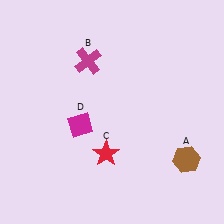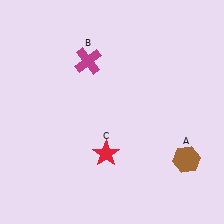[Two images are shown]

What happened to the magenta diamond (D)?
The magenta diamond (D) was removed in Image 2. It was in the bottom-left area of Image 1.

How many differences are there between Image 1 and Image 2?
There is 1 difference between the two images.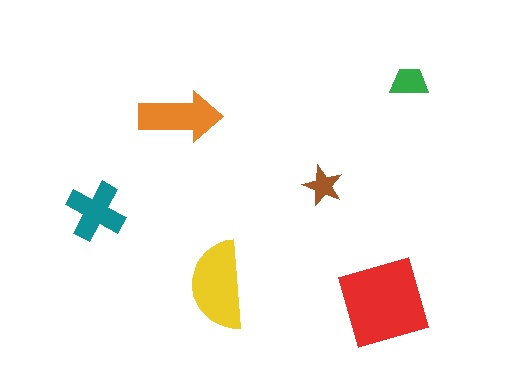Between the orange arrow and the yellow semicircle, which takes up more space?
The yellow semicircle.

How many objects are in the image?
There are 6 objects in the image.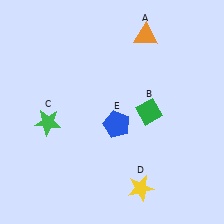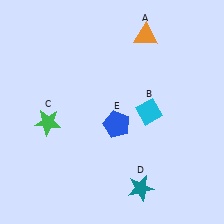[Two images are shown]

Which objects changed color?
B changed from green to cyan. D changed from yellow to teal.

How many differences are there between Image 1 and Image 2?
There are 2 differences between the two images.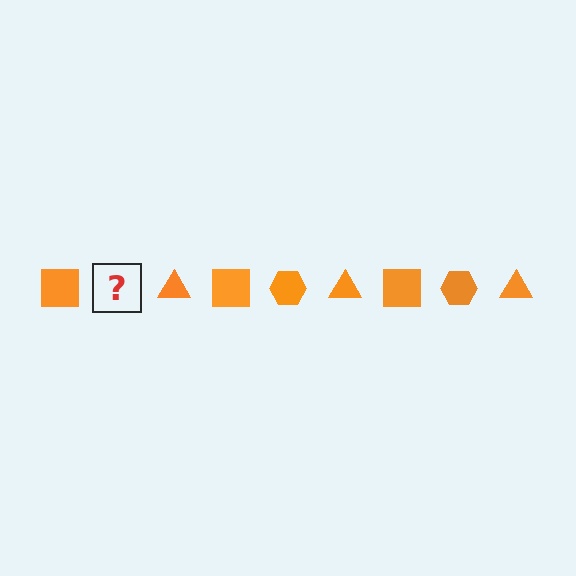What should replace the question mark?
The question mark should be replaced with an orange hexagon.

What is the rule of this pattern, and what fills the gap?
The rule is that the pattern cycles through square, hexagon, triangle shapes in orange. The gap should be filled with an orange hexagon.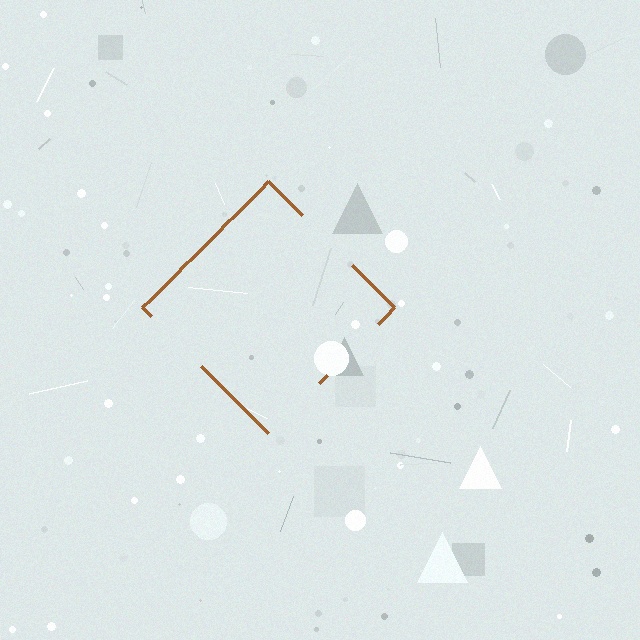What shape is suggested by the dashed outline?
The dashed outline suggests a diamond.